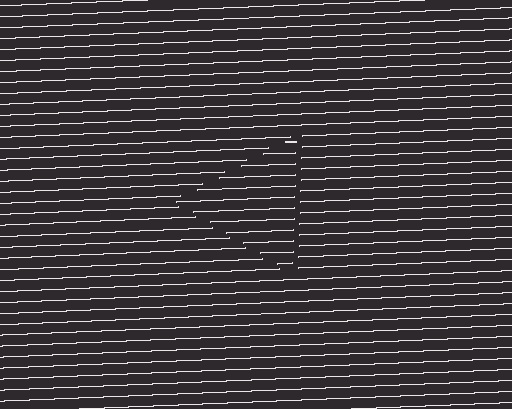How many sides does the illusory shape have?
3 sides — the line-ends trace a triangle.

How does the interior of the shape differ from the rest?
The interior of the shape contains the same grating, shifted by half a period — the contour is defined by the phase discontinuity where line-ends from the inner and outer gratings abut.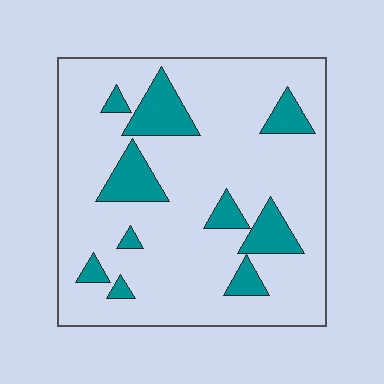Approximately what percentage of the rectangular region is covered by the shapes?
Approximately 15%.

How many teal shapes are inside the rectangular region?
10.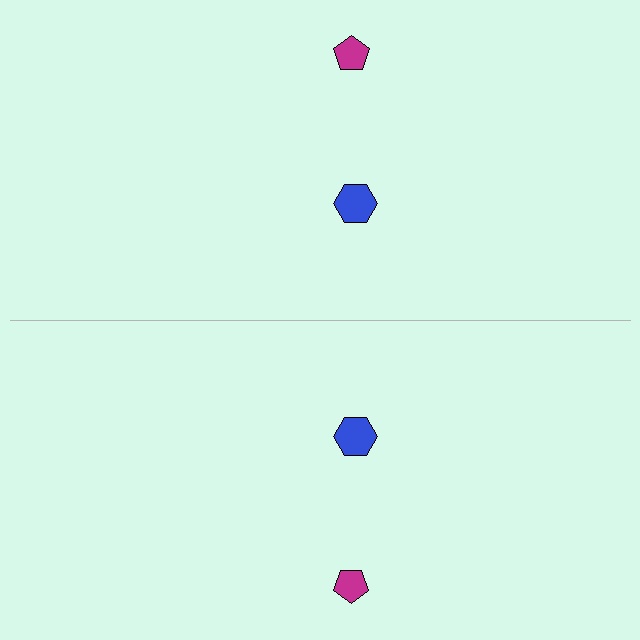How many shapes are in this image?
There are 4 shapes in this image.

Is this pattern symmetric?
Yes, this pattern has bilateral (reflection) symmetry.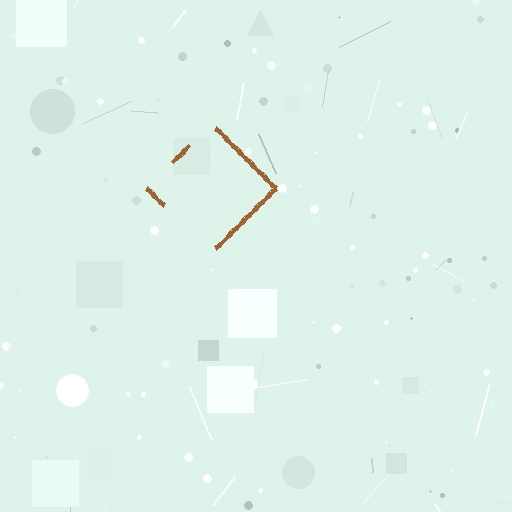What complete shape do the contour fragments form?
The contour fragments form a diamond.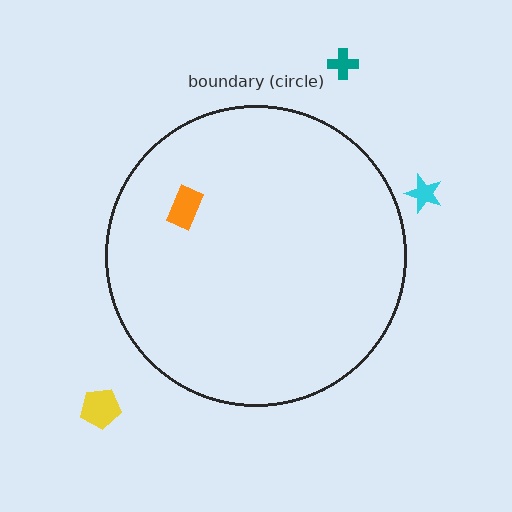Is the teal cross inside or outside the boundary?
Outside.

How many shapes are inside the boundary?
1 inside, 3 outside.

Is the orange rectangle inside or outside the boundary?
Inside.